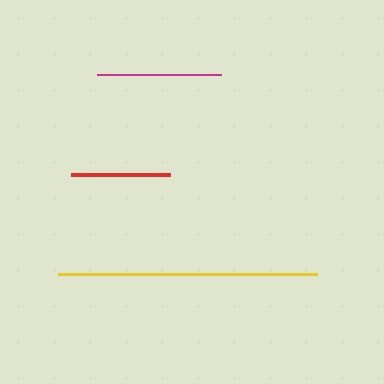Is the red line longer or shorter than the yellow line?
The yellow line is longer than the red line.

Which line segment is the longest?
The yellow line is the longest at approximately 259 pixels.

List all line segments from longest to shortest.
From longest to shortest: yellow, magenta, red.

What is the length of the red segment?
The red segment is approximately 99 pixels long.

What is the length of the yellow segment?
The yellow segment is approximately 259 pixels long.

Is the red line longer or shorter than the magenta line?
The magenta line is longer than the red line.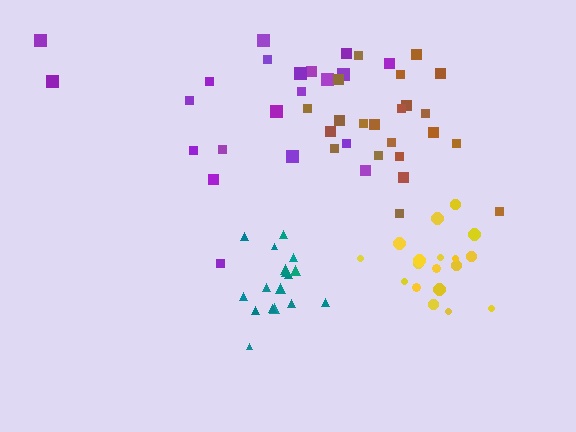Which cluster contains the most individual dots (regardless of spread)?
Brown (23).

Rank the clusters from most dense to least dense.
teal, yellow, brown, purple.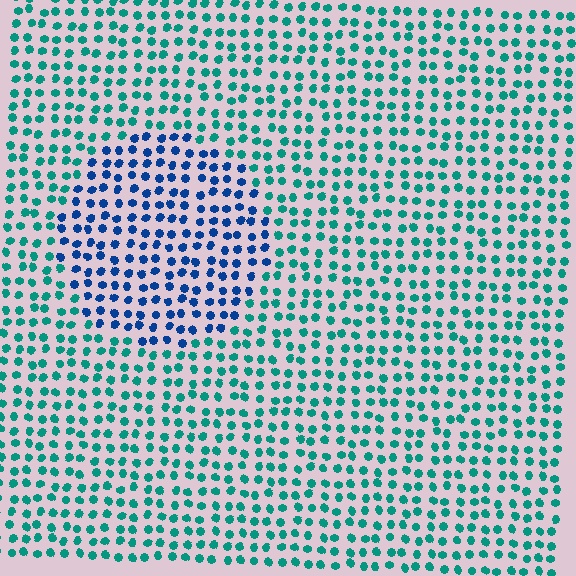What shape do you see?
I see a circle.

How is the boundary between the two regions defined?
The boundary is defined purely by a slight shift in hue (about 46 degrees). Spacing, size, and orientation are identical on both sides.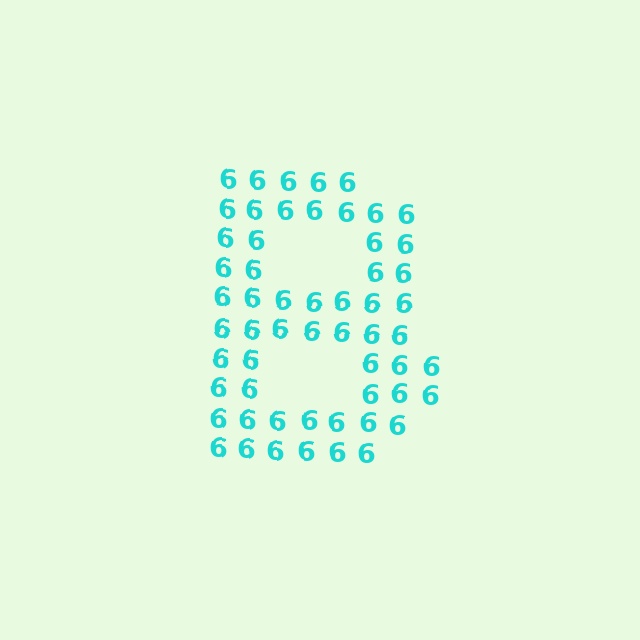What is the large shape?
The large shape is the letter B.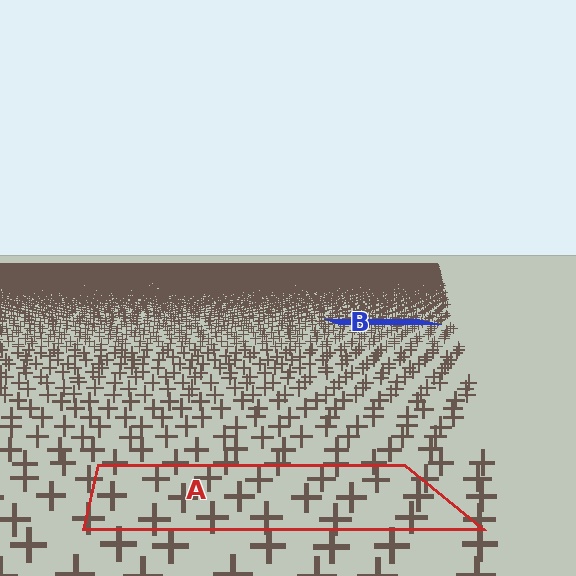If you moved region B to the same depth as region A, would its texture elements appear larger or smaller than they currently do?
They would appear larger. At a closer depth, the same texture elements are projected at a bigger on-screen size.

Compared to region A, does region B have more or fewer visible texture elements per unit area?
Region B has more texture elements per unit area — they are packed more densely because it is farther away.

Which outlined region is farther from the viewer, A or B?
Region B is farther from the viewer — the texture elements inside it appear smaller and more densely packed.